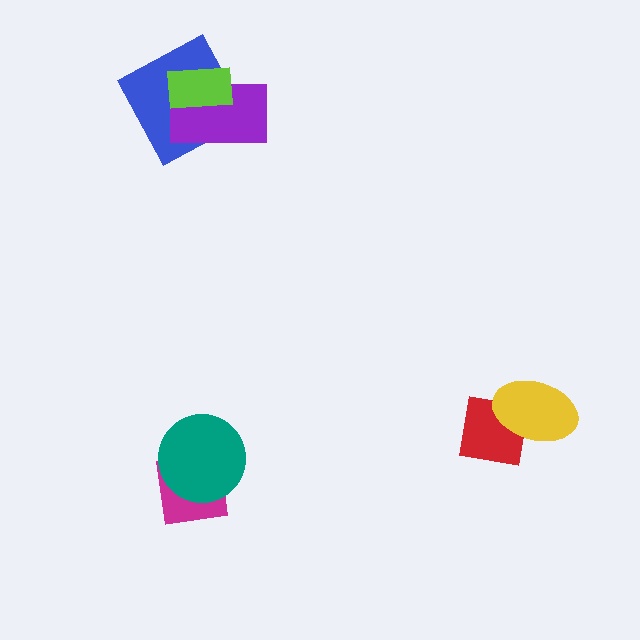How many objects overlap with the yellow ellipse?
1 object overlaps with the yellow ellipse.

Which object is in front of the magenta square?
The teal circle is in front of the magenta square.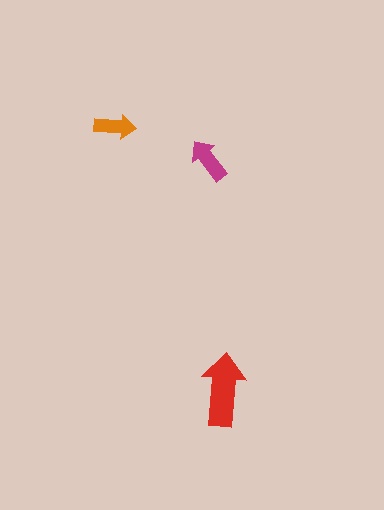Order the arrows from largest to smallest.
the red one, the magenta one, the orange one.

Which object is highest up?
The orange arrow is topmost.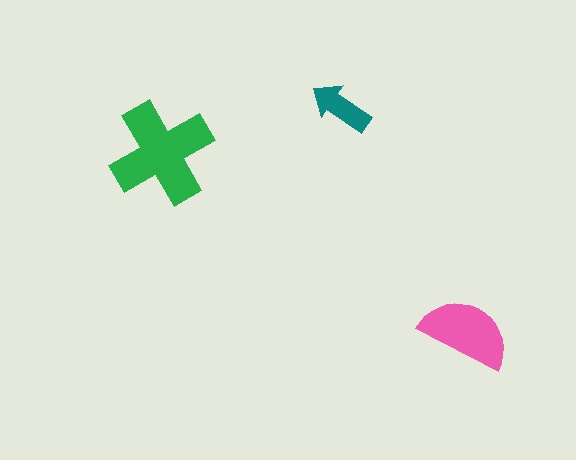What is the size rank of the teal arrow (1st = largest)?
3rd.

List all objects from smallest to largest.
The teal arrow, the pink semicircle, the green cross.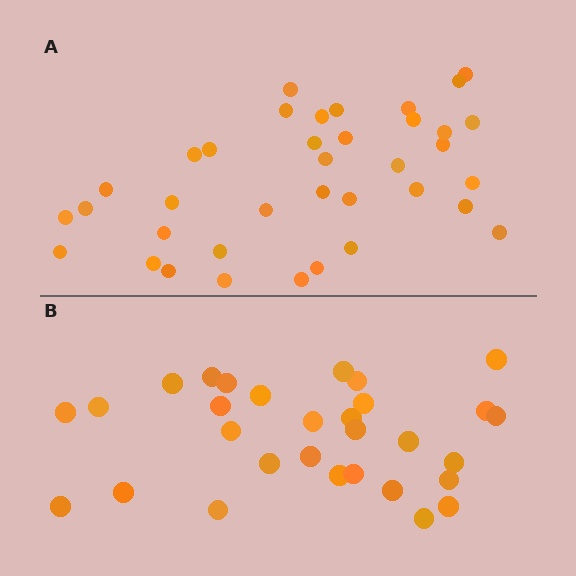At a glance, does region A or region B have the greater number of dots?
Region A (the top region) has more dots.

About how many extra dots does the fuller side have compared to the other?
Region A has roughly 8 or so more dots than region B.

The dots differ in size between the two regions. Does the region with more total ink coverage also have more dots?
No. Region B has more total ink coverage because its dots are larger, but region A actually contains more individual dots. Total area can be misleading — the number of items is what matters here.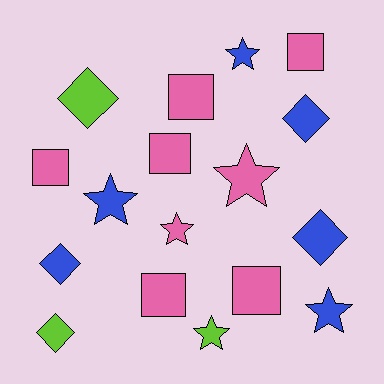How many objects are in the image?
There are 17 objects.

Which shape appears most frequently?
Square, with 6 objects.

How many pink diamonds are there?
There are no pink diamonds.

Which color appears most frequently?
Pink, with 8 objects.